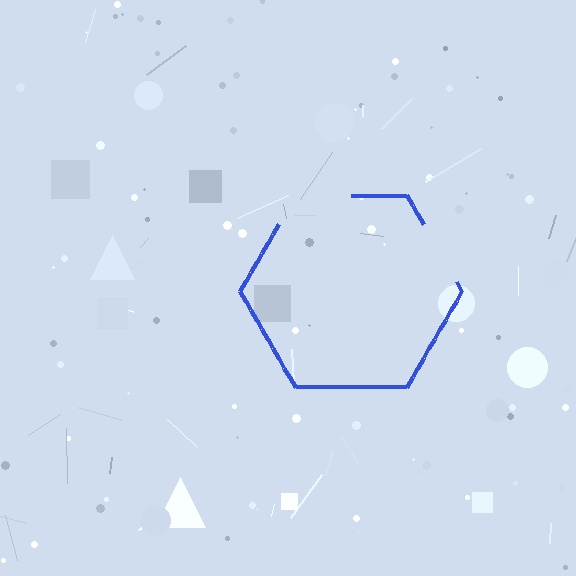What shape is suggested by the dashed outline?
The dashed outline suggests a hexagon.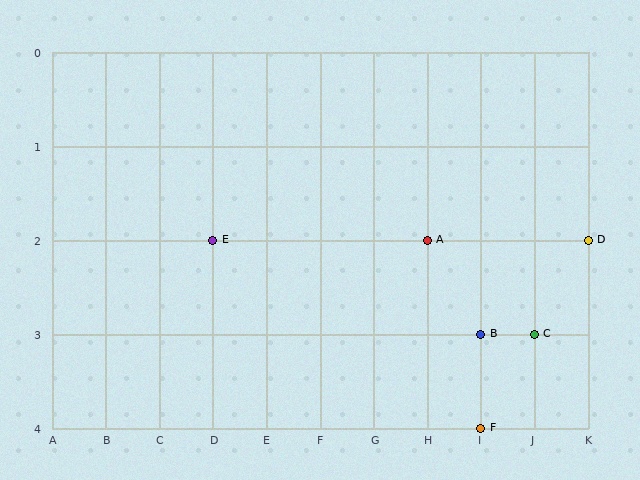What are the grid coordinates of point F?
Point F is at grid coordinates (I, 4).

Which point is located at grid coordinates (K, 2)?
Point D is at (K, 2).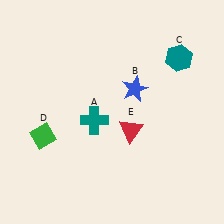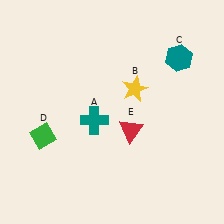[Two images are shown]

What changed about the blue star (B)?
In Image 1, B is blue. In Image 2, it changed to yellow.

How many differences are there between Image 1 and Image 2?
There is 1 difference between the two images.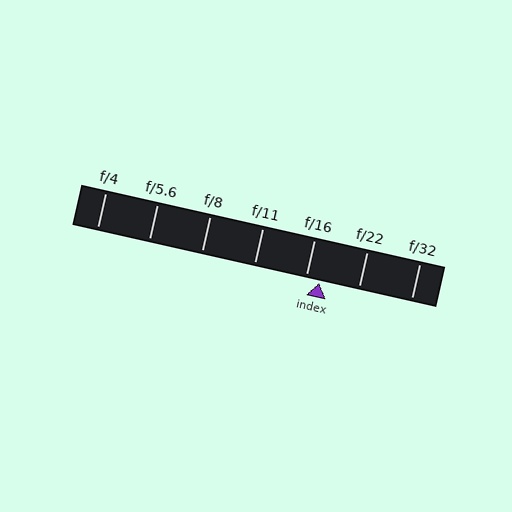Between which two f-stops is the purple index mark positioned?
The index mark is between f/16 and f/22.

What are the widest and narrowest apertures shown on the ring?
The widest aperture shown is f/4 and the narrowest is f/32.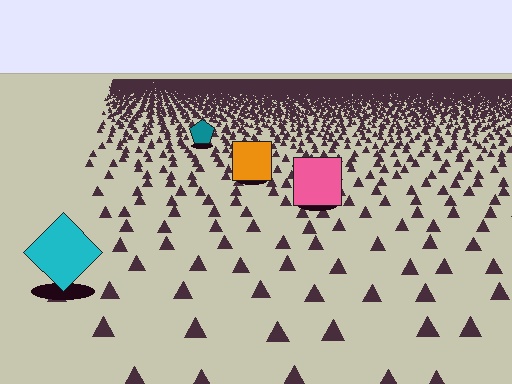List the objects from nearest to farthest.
From nearest to farthest: the cyan diamond, the pink square, the orange square, the teal pentagon.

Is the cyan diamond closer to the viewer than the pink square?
Yes. The cyan diamond is closer — you can tell from the texture gradient: the ground texture is coarser near it.